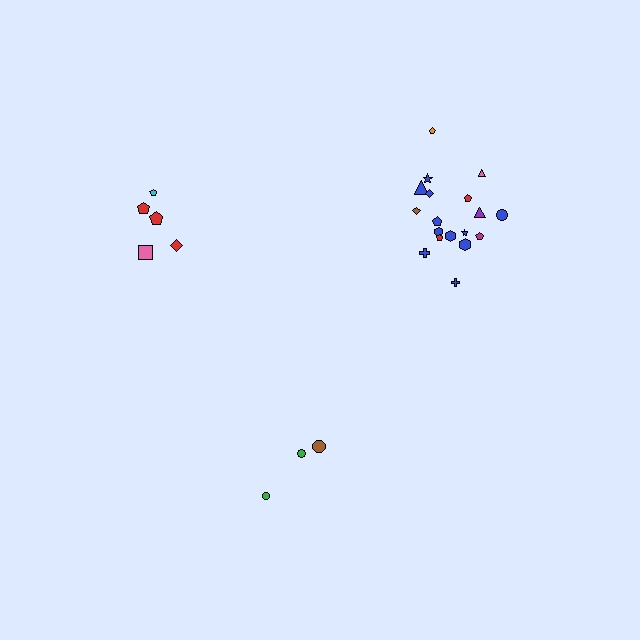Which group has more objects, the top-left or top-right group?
The top-right group.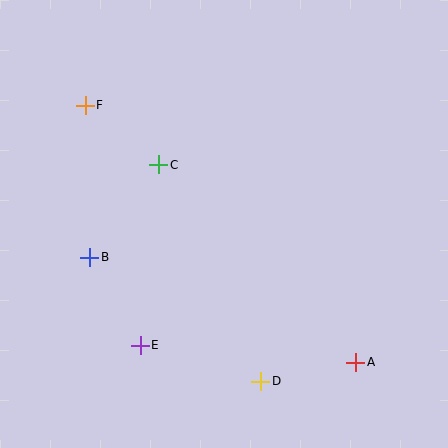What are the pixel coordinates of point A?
Point A is at (356, 362).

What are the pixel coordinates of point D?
Point D is at (261, 381).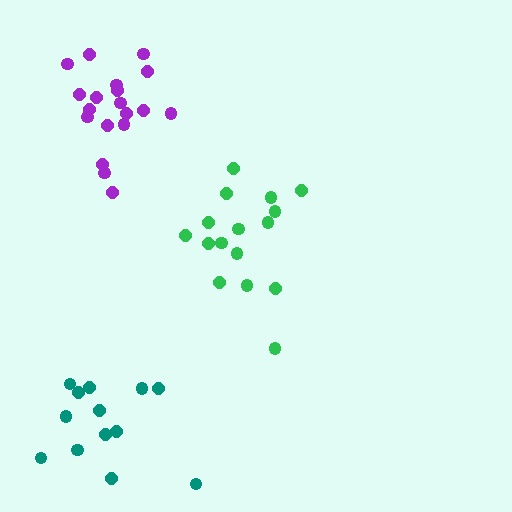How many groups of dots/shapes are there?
There are 3 groups.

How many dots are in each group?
Group 1: 16 dots, Group 2: 19 dots, Group 3: 13 dots (48 total).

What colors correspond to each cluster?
The clusters are colored: green, purple, teal.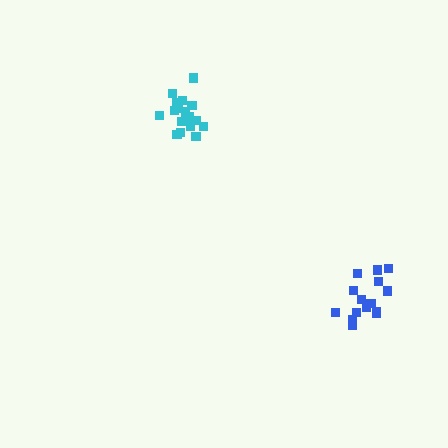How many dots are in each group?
Group 1: 17 dots, Group 2: 15 dots (32 total).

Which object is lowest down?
The blue cluster is bottommost.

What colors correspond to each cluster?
The clusters are colored: cyan, blue.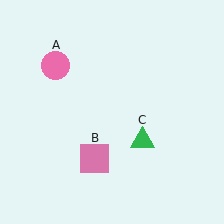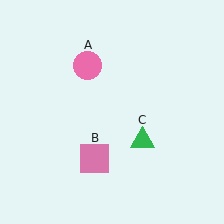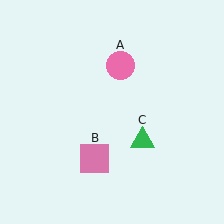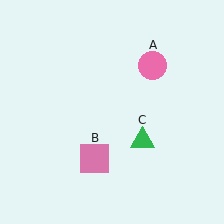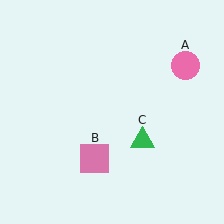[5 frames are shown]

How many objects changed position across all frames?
1 object changed position: pink circle (object A).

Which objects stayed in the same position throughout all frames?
Pink square (object B) and green triangle (object C) remained stationary.